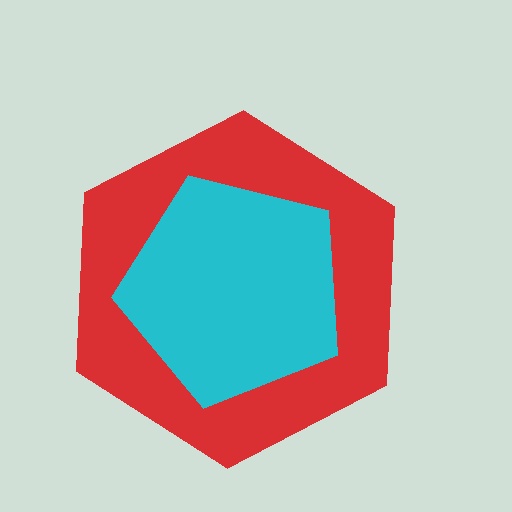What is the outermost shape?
The red hexagon.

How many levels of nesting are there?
2.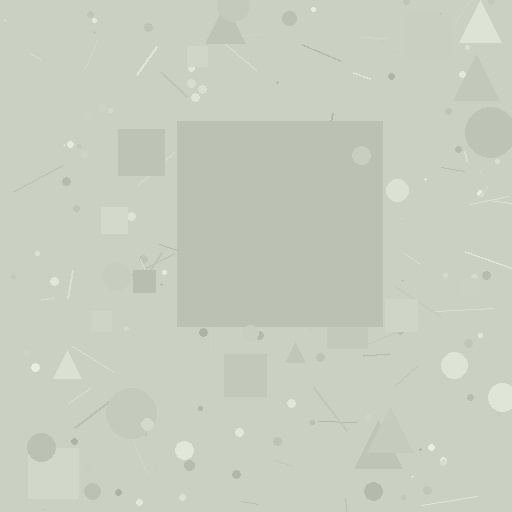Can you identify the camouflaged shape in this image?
The camouflaged shape is a square.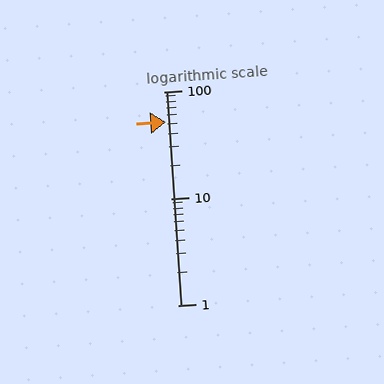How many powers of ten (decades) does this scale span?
The scale spans 2 decades, from 1 to 100.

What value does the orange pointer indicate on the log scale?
The pointer indicates approximately 52.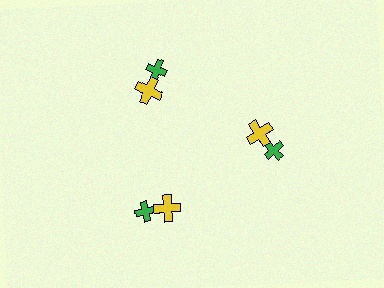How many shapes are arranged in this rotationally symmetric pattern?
There are 6 shapes, arranged in 3 groups of 2.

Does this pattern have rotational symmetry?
Yes, this pattern has 3-fold rotational symmetry. It looks the same after rotating 120 degrees around the center.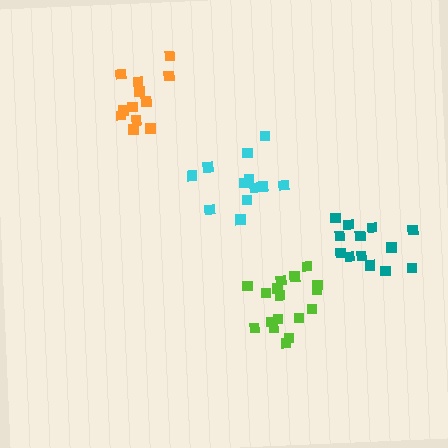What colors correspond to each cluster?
The clusters are colored: teal, orange, lime, cyan.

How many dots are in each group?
Group 1: 13 dots, Group 2: 14 dots, Group 3: 17 dots, Group 4: 13 dots (57 total).